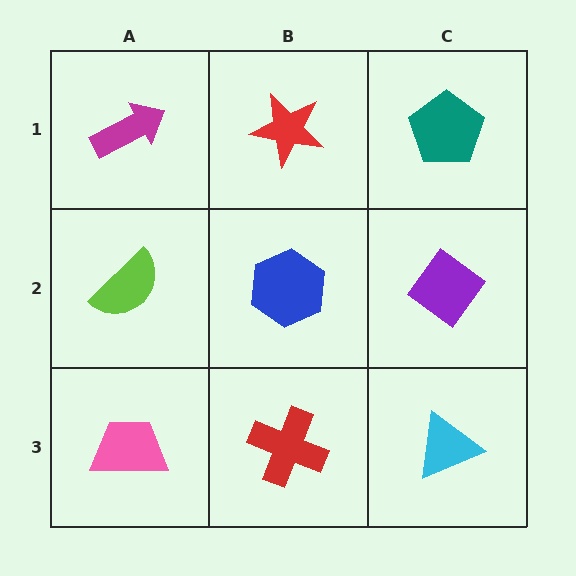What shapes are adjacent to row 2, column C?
A teal pentagon (row 1, column C), a cyan triangle (row 3, column C), a blue hexagon (row 2, column B).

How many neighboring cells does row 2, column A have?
3.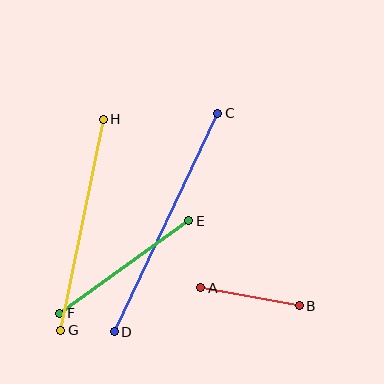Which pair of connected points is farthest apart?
Points C and D are farthest apart.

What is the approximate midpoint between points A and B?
The midpoint is at approximately (250, 297) pixels.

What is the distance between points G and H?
The distance is approximately 215 pixels.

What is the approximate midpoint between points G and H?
The midpoint is at approximately (82, 225) pixels.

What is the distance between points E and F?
The distance is approximately 158 pixels.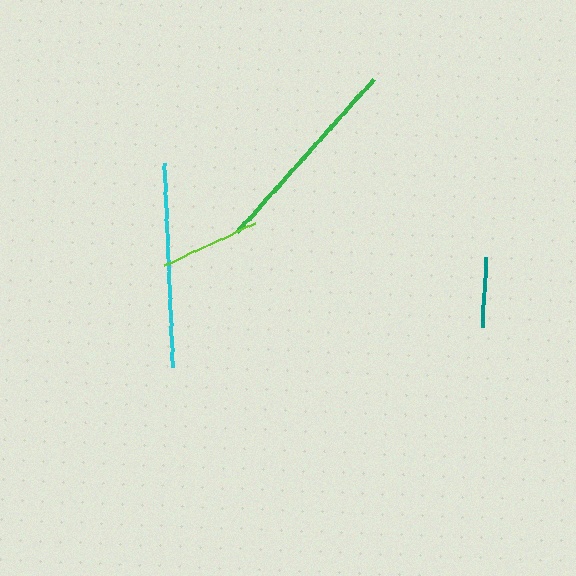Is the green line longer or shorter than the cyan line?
The green line is longer than the cyan line.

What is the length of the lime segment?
The lime segment is approximately 101 pixels long.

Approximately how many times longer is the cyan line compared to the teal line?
The cyan line is approximately 2.9 times the length of the teal line.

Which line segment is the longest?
The green line is the longest at approximately 205 pixels.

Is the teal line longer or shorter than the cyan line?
The cyan line is longer than the teal line.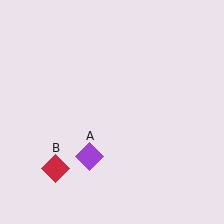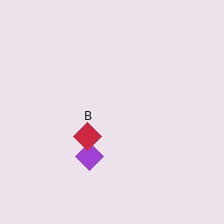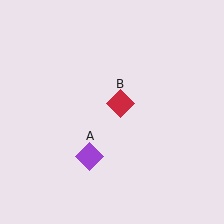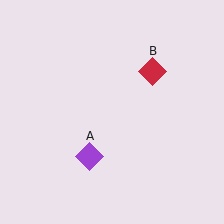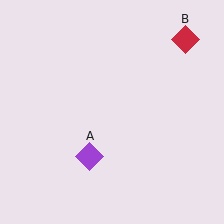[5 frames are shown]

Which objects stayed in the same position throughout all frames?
Purple diamond (object A) remained stationary.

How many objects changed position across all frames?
1 object changed position: red diamond (object B).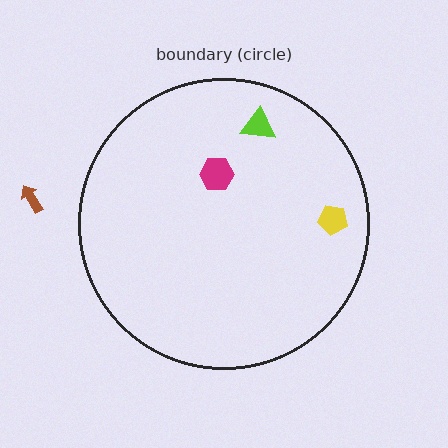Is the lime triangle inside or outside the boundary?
Inside.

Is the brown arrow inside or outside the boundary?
Outside.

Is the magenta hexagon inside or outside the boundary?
Inside.